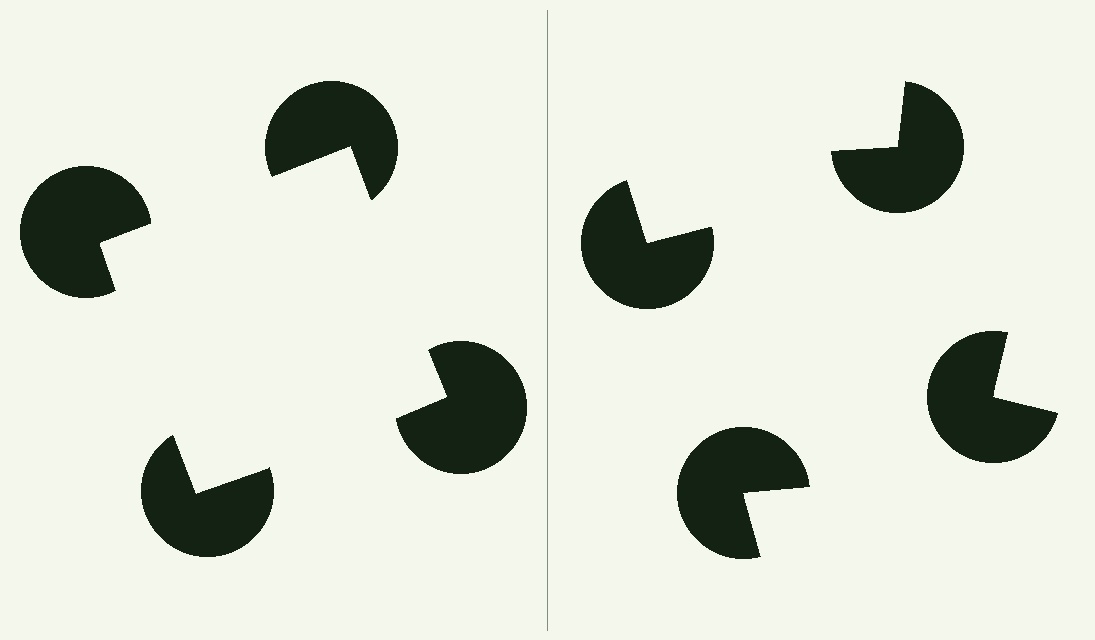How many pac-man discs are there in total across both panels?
8 — 4 on each side.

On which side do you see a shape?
An illusory square appears on the left side. On the right side the wedge cuts are rotated, so no coherent shape forms.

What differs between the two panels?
The pac-man discs are positioned identically on both sides; only the wedge orientations differ. On the left they align to a square; on the right they are misaligned.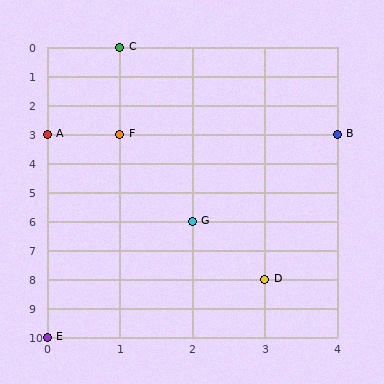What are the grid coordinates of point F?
Point F is at grid coordinates (1, 3).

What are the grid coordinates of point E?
Point E is at grid coordinates (0, 10).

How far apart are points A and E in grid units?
Points A and E are 7 rows apart.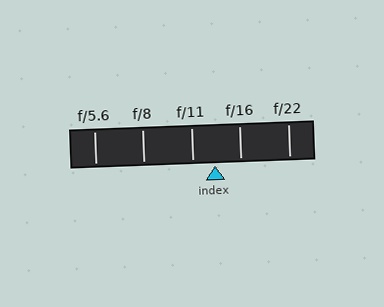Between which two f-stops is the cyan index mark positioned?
The index mark is between f/11 and f/16.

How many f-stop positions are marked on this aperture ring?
There are 5 f-stop positions marked.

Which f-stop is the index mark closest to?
The index mark is closest to f/11.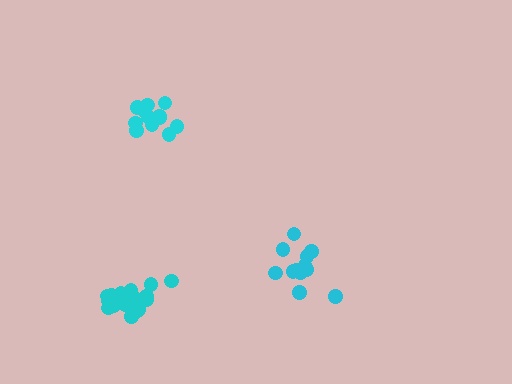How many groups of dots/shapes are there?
There are 3 groups.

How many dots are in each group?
Group 1: 18 dots, Group 2: 13 dots, Group 3: 13 dots (44 total).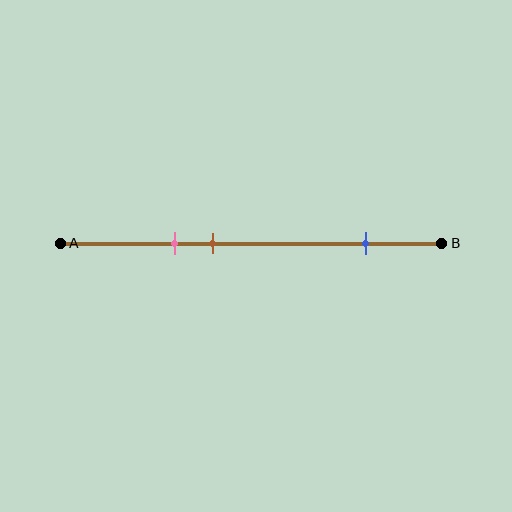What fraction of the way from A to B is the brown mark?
The brown mark is approximately 40% (0.4) of the way from A to B.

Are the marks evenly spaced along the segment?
No, the marks are not evenly spaced.